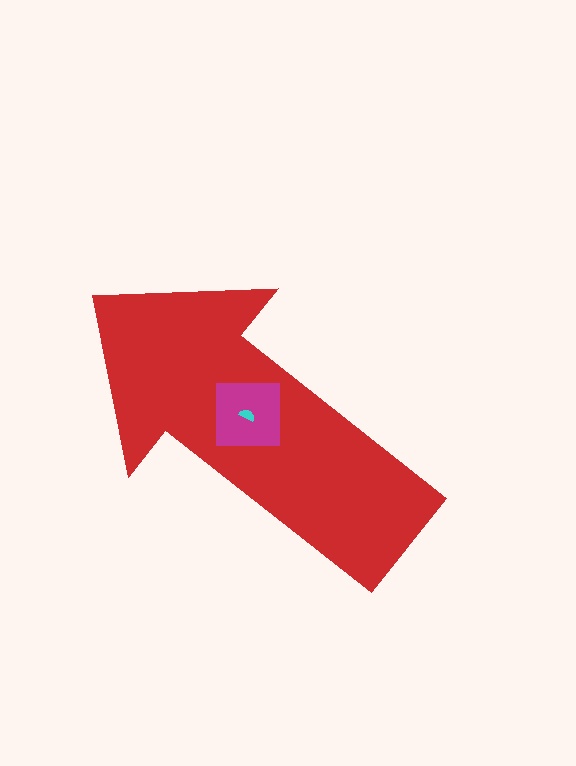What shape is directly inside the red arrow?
The magenta square.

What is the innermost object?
The cyan semicircle.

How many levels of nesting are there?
3.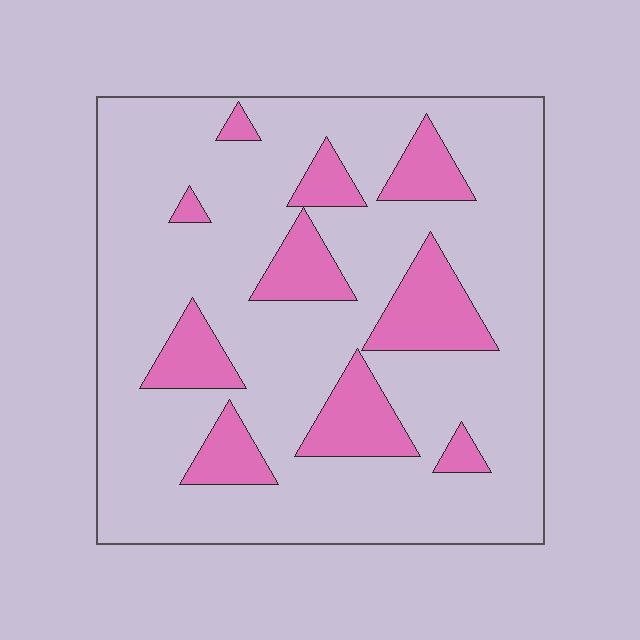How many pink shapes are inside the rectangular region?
10.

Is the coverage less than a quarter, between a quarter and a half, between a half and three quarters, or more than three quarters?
Less than a quarter.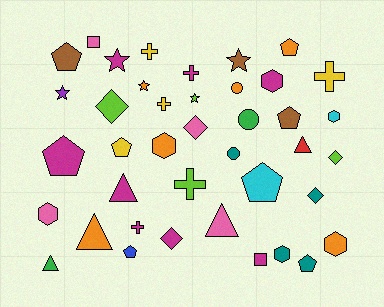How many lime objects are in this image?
There are 4 lime objects.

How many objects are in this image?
There are 40 objects.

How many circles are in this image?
There are 3 circles.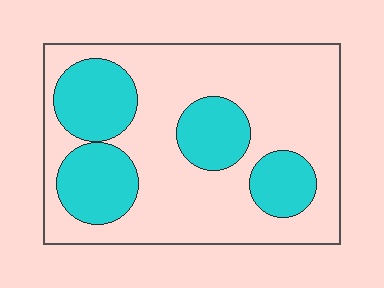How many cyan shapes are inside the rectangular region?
4.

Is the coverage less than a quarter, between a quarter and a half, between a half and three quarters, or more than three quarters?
Between a quarter and a half.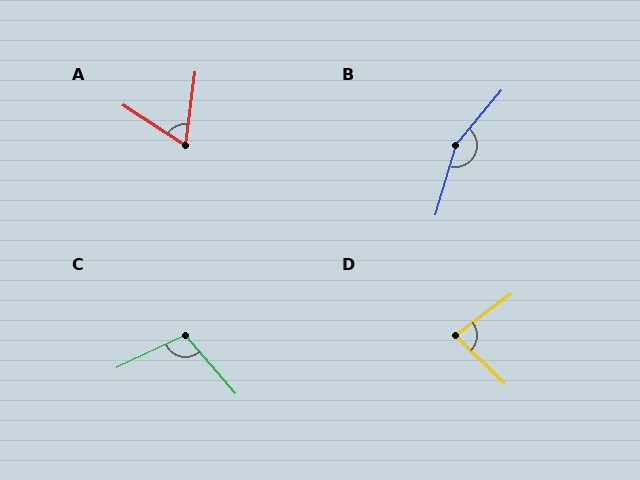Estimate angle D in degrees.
Approximately 82 degrees.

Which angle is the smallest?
A, at approximately 65 degrees.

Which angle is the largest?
B, at approximately 157 degrees.